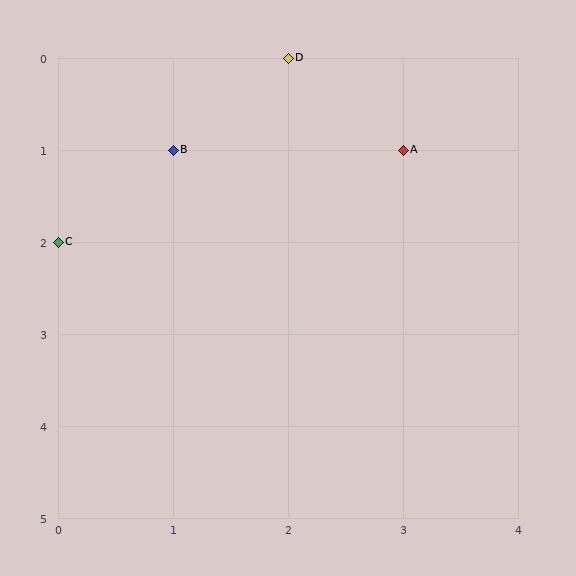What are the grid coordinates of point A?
Point A is at grid coordinates (3, 1).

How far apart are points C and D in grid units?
Points C and D are 2 columns and 2 rows apart (about 2.8 grid units diagonally).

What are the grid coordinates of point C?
Point C is at grid coordinates (0, 2).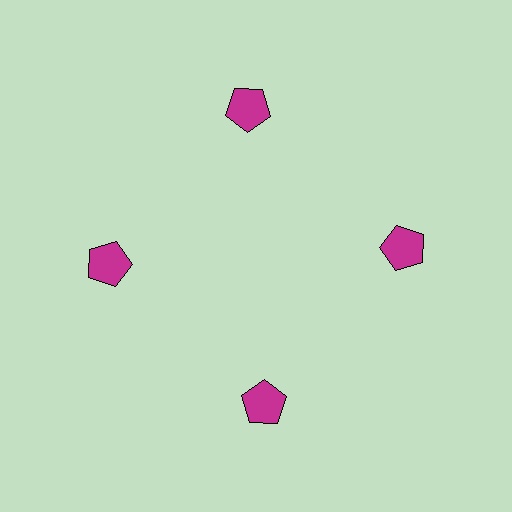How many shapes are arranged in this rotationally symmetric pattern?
There are 4 shapes, arranged in 4 groups of 1.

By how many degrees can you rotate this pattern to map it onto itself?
The pattern maps onto itself every 90 degrees of rotation.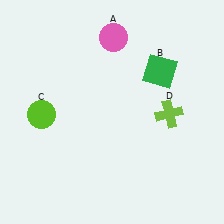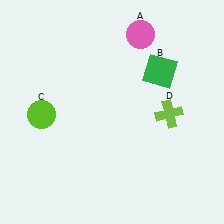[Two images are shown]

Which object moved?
The pink circle (A) moved right.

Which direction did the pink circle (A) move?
The pink circle (A) moved right.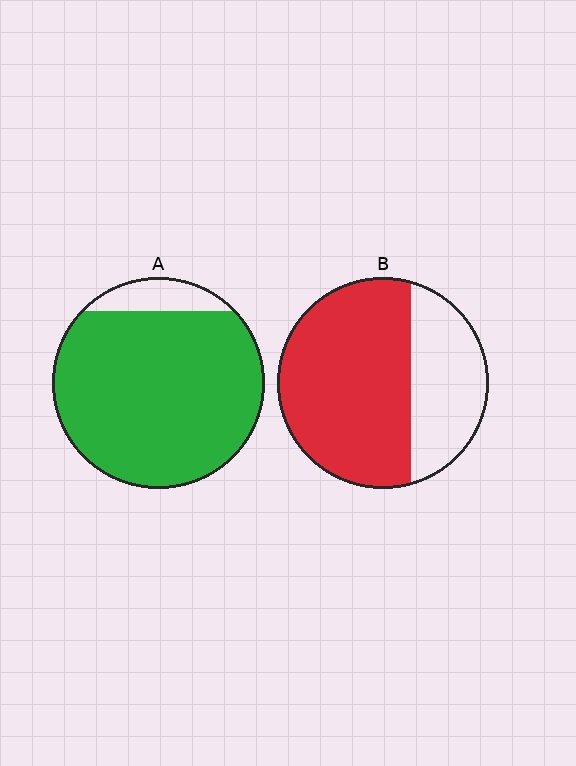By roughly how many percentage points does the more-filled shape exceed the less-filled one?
By roughly 25 percentage points (A over B).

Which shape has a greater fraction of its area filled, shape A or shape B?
Shape A.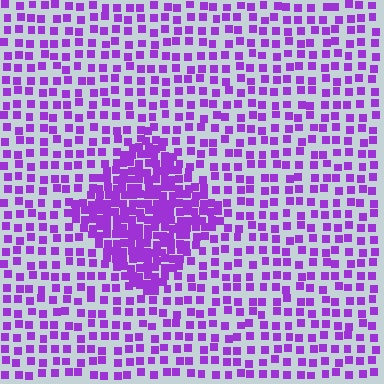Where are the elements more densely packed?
The elements are more densely packed inside the diamond boundary.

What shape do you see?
I see a diamond.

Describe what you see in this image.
The image contains small purple elements arranged at two different densities. A diamond-shaped region is visible where the elements are more densely packed than the surrounding area.